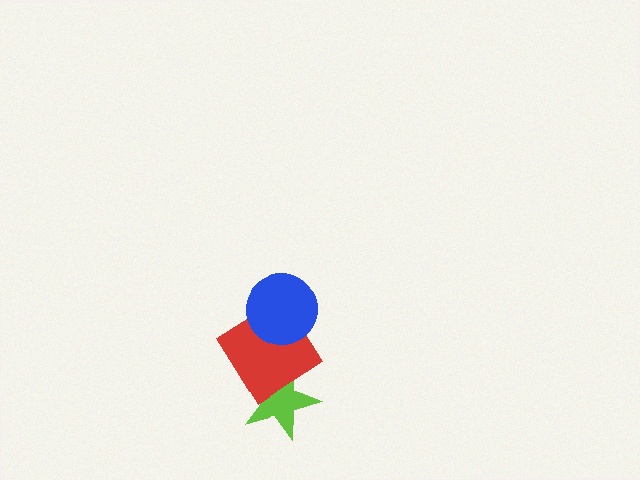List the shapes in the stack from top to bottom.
From top to bottom: the blue circle, the red diamond, the lime star.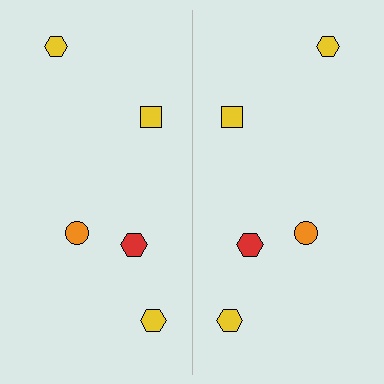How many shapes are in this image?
There are 10 shapes in this image.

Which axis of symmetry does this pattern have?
The pattern has a vertical axis of symmetry running through the center of the image.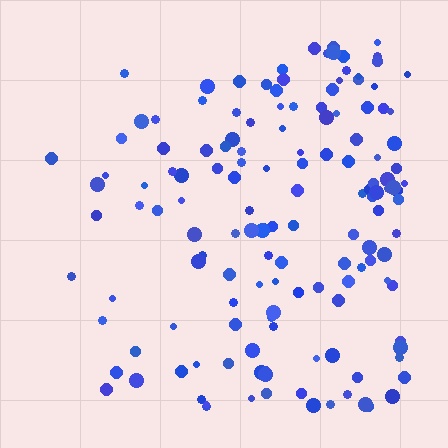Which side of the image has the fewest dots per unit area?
The left.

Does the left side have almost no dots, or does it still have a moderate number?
Still a moderate number, just noticeably fewer than the right.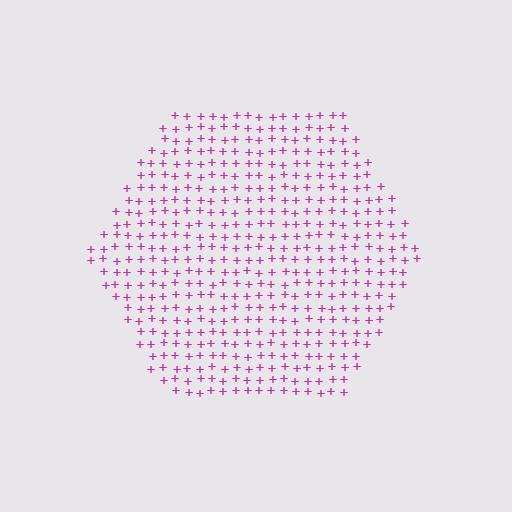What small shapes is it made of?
It is made of small plus signs.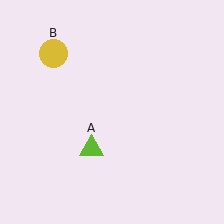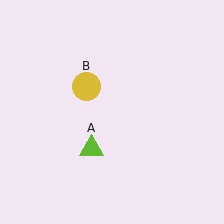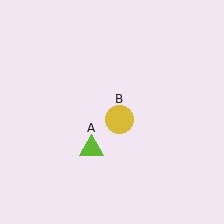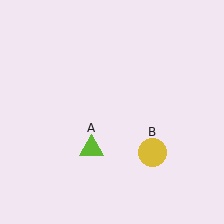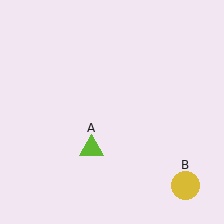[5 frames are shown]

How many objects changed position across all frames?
1 object changed position: yellow circle (object B).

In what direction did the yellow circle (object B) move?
The yellow circle (object B) moved down and to the right.